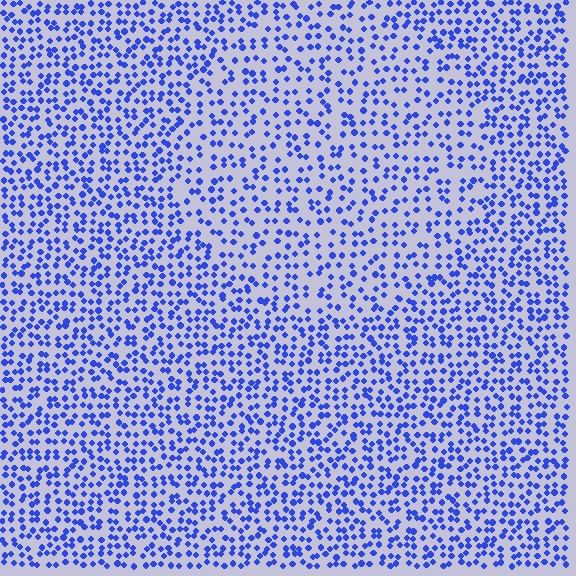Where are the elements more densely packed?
The elements are more densely packed outside the circle boundary.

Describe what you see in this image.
The image contains small blue elements arranged at two different densities. A circle-shaped region is visible where the elements are less densely packed than the surrounding area.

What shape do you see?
I see a circle.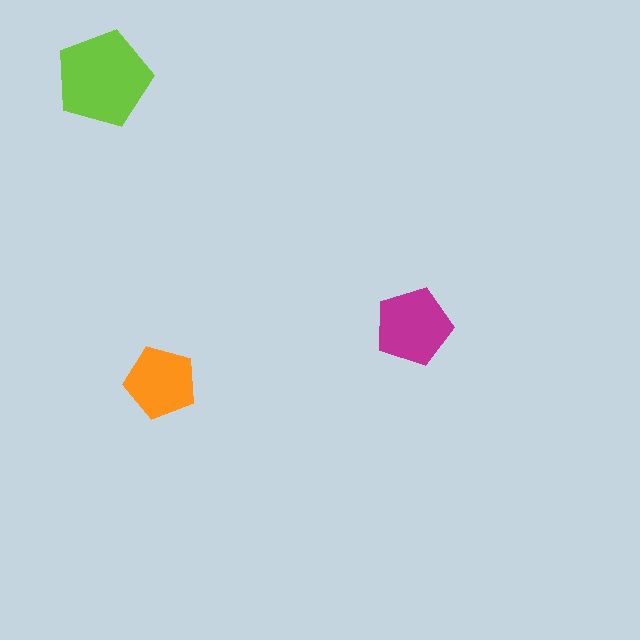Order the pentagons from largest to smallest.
the lime one, the magenta one, the orange one.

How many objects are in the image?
There are 3 objects in the image.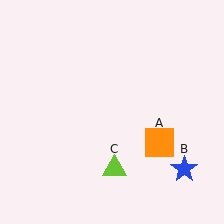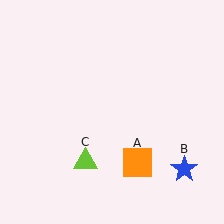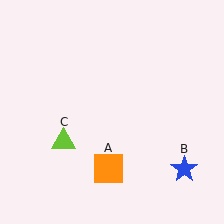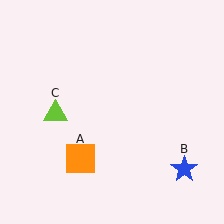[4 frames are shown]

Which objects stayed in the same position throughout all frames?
Blue star (object B) remained stationary.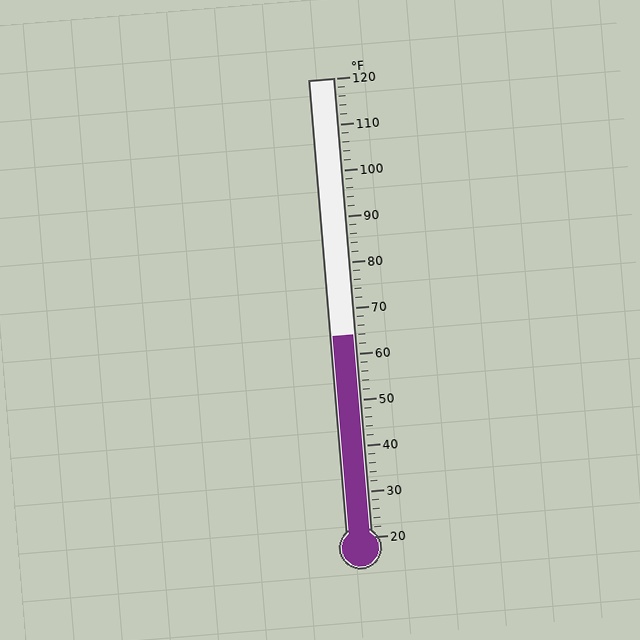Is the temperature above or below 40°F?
The temperature is above 40°F.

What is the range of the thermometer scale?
The thermometer scale ranges from 20°F to 120°F.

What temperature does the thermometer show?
The thermometer shows approximately 64°F.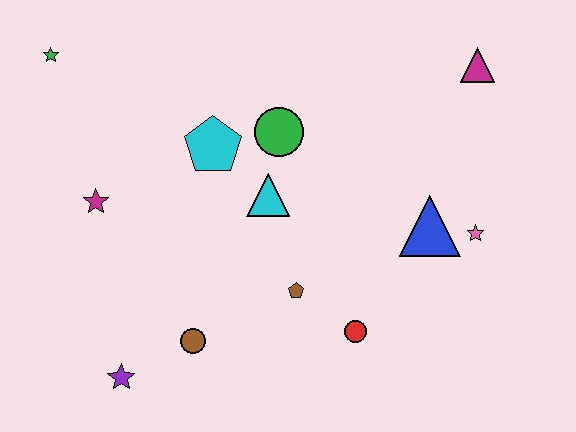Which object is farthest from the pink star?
The green star is farthest from the pink star.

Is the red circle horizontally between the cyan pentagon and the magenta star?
No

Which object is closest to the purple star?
The brown circle is closest to the purple star.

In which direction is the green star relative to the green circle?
The green star is to the left of the green circle.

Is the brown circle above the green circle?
No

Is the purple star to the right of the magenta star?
Yes